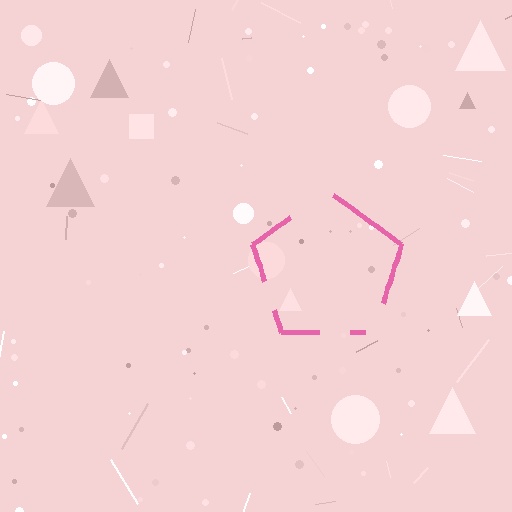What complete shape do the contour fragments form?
The contour fragments form a pentagon.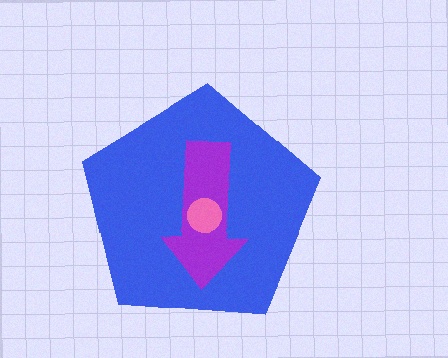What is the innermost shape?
The pink circle.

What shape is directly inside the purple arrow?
The pink circle.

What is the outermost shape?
The blue pentagon.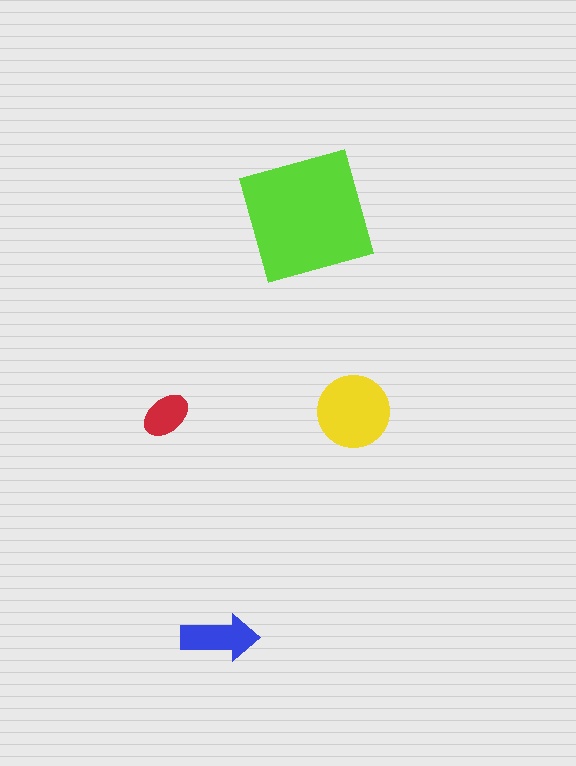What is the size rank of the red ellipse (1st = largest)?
4th.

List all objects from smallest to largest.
The red ellipse, the blue arrow, the yellow circle, the lime square.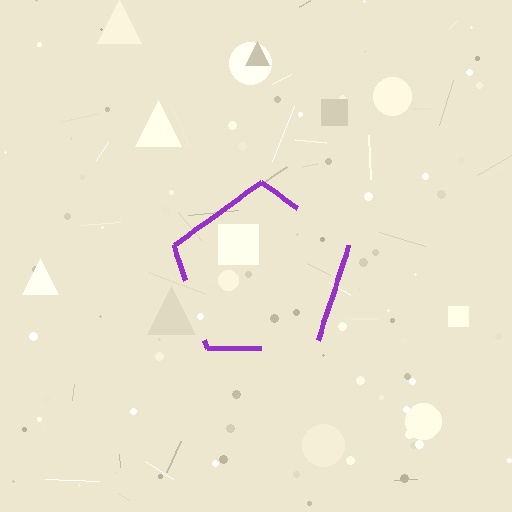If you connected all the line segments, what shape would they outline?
They would outline a pentagon.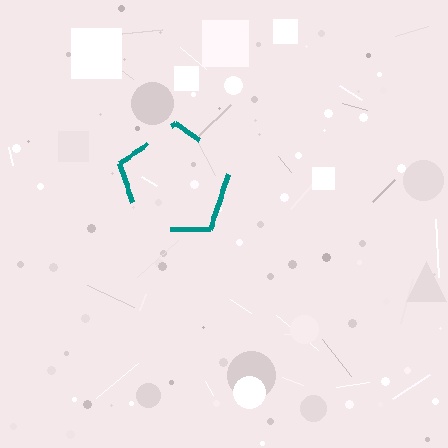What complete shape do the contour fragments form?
The contour fragments form a pentagon.